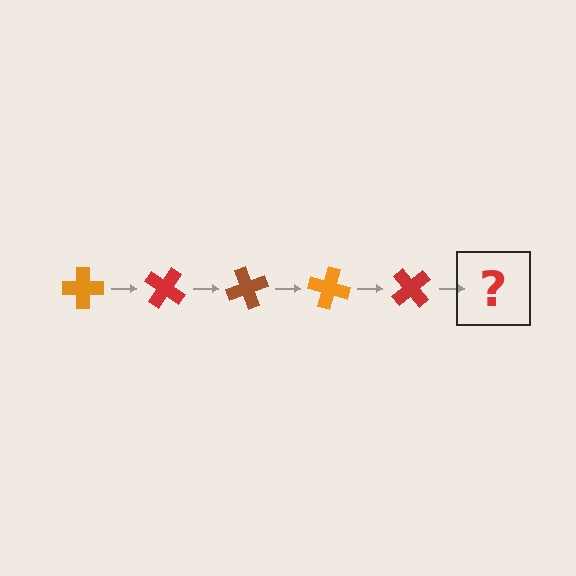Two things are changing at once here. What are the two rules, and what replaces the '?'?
The two rules are that it rotates 35 degrees each step and the color cycles through orange, red, and brown. The '?' should be a brown cross, rotated 175 degrees from the start.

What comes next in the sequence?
The next element should be a brown cross, rotated 175 degrees from the start.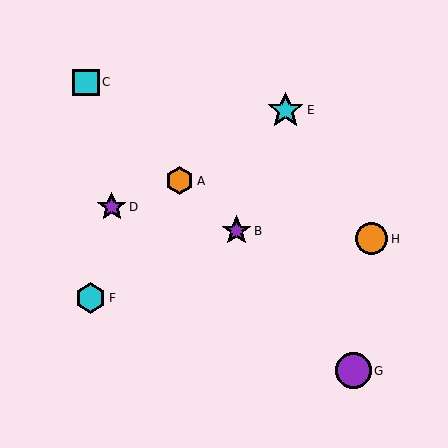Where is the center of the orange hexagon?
The center of the orange hexagon is at (180, 181).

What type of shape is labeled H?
Shape H is an orange circle.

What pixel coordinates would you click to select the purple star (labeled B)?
Click at (236, 231) to select the purple star B.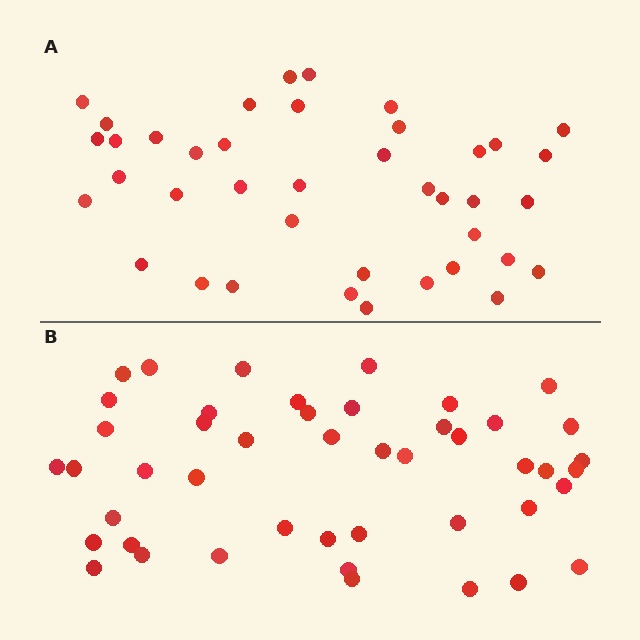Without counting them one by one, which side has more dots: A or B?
Region B (the bottom region) has more dots.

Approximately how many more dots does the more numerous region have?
Region B has about 6 more dots than region A.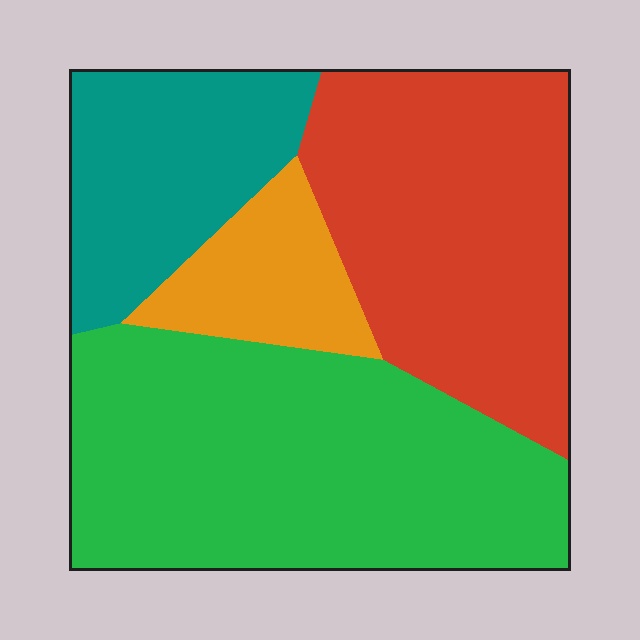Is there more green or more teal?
Green.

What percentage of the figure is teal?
Teal takes up about one sixth (1/6) of the figure.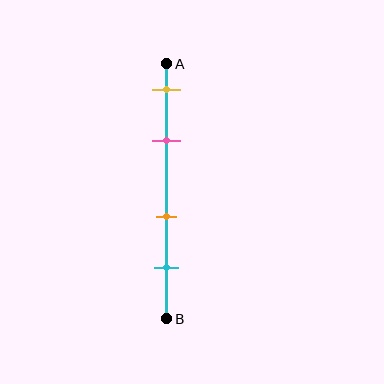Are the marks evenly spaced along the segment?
No, the marks are not evenly spaced.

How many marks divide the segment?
There are 4 marks dividing the segment.